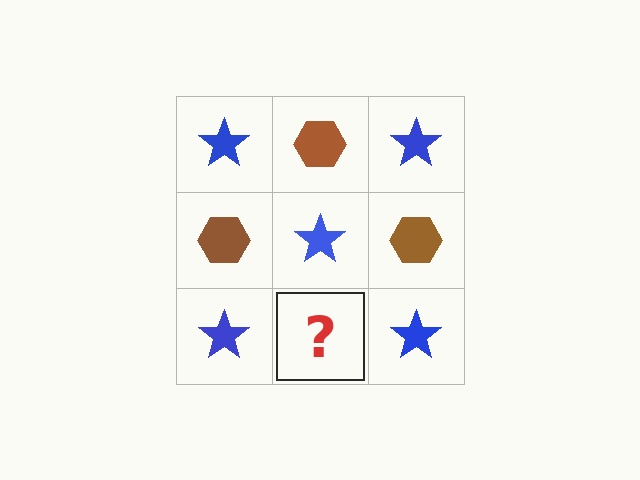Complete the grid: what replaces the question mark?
The question mark should be replaced with a brown hexagon.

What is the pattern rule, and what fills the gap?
The rule is that it alternates blue star and brown hexagon in a checkerboard pattern. The gap should be filled with a brown hexagon.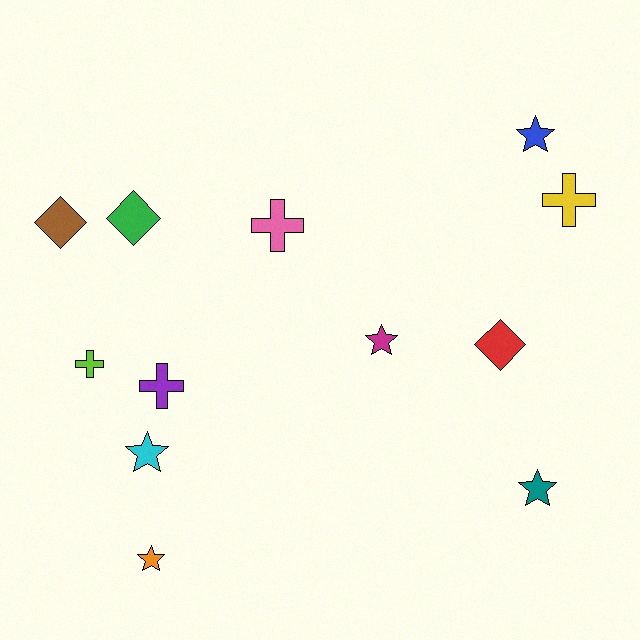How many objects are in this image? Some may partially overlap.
There are 12 objects.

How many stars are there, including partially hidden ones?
There are 5 stars.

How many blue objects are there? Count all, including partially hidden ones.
There is 1 blue object.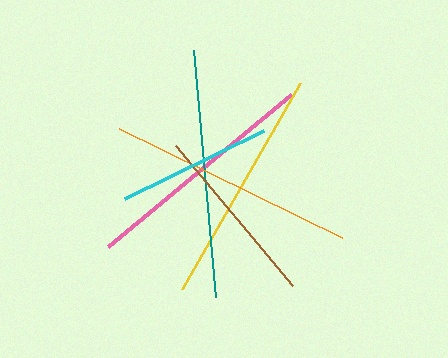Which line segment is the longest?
The teal line is the longest at approximately 248 pixels.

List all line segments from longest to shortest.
From longest to shortest: teal, orange, pink, yellow, brown, cyan.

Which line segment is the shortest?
The cyan line is the shortest at approximately 155 pixels.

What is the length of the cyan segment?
The cyan segment is approximately 155 pixels long.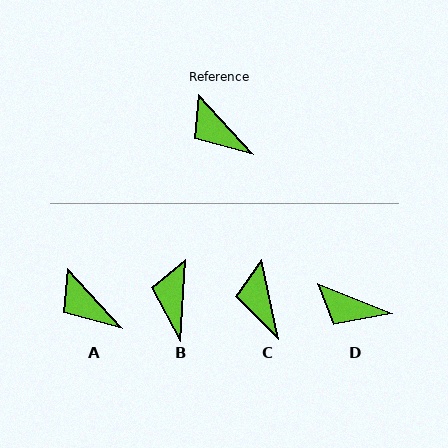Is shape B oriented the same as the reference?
No, it is off by about 46 degrees.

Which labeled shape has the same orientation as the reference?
A.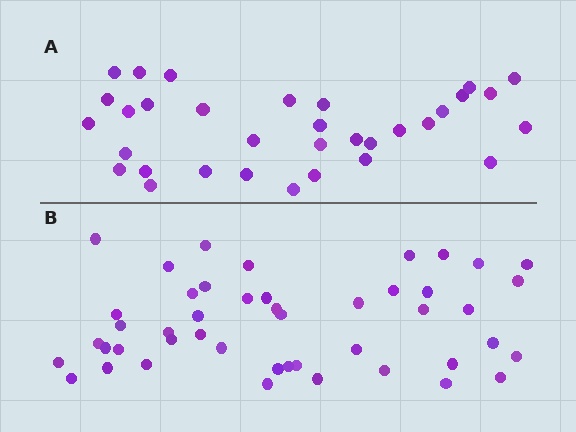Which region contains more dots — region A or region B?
Region B (the bottom region) has more dots.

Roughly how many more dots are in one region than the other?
Region B has approximately 15 more dots than region A.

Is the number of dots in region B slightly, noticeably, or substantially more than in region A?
Region B has noticeably more, but not dramatically so. The ratio is roughly 1.4 to 1.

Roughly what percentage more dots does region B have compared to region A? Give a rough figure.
About 40% more.